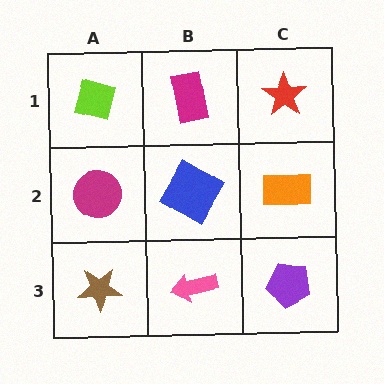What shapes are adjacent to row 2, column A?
A lime square (row 1, column A), a brown star (row 3, column A), a blue diamond (row 2, column B).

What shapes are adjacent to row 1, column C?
An orange rectangle (row 2, column C), a magenta rectangle (row 1, column B).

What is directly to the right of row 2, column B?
An orange rectangle.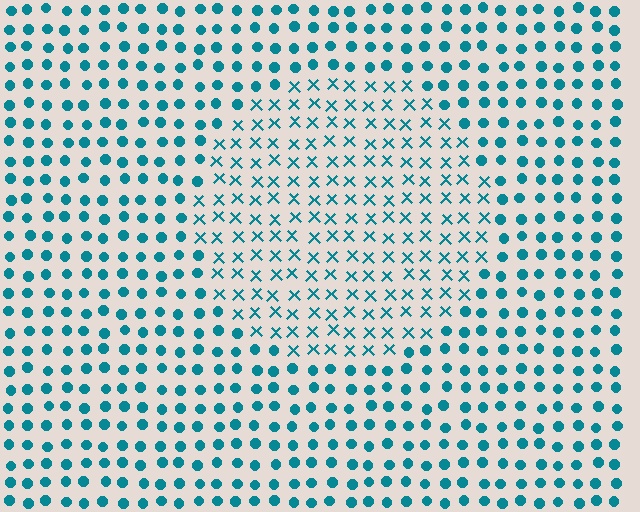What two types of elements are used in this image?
The image uses X marks inside the circle region and circles outside it.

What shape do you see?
I see a circle.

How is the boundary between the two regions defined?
The boundary is defined by a change in element shape: X marks inside vs. circles outside. All elements share the same color and spacing.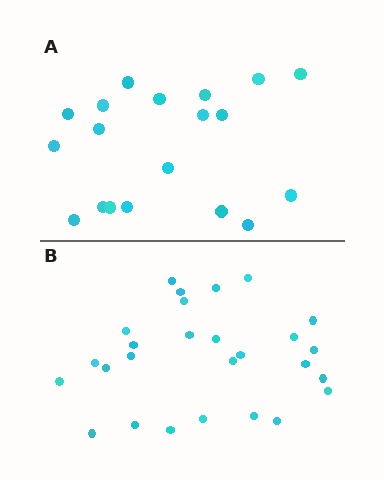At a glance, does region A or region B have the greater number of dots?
Region B (the bottom region) has more dots.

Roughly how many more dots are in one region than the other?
Region B has roughly 8 or so more dots than region A.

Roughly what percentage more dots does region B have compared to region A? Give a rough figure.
About 40% more.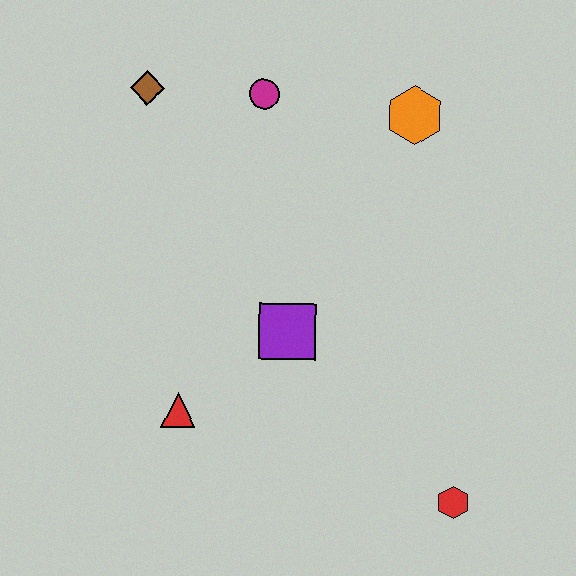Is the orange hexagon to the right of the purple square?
Yes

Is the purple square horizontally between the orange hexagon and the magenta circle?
Yes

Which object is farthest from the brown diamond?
The red hexagon is farthest from the brown diamond.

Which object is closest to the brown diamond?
The magenta circle is closest to the brown diamond.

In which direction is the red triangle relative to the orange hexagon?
The red triangle is below the orange hexagon.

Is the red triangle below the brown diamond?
Yes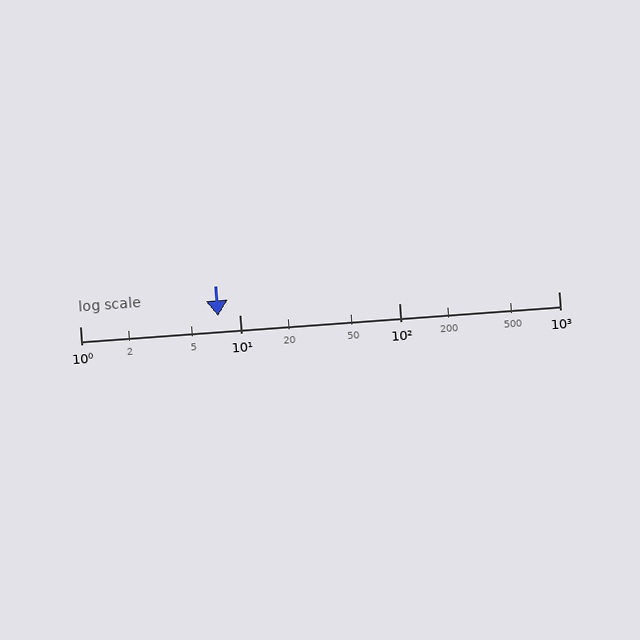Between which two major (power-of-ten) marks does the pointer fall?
The pointer is between 1 and 10.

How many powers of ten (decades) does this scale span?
The scale spans 3 decades, from 1 to 1000.